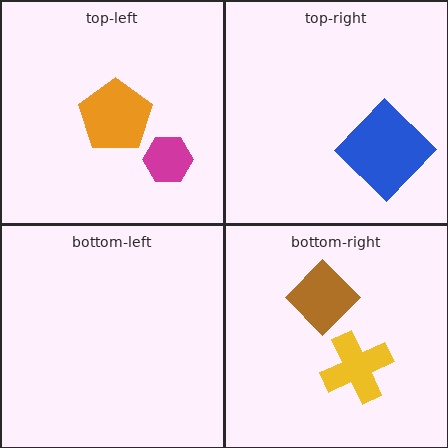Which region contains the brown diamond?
The bottom-right region.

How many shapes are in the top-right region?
1.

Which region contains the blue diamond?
The top-right region.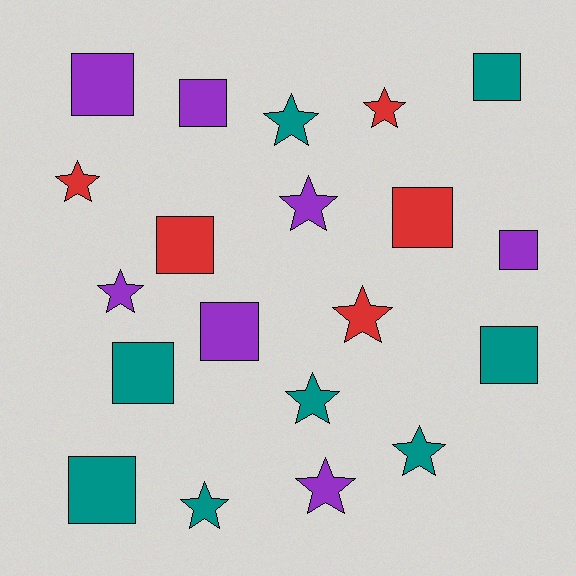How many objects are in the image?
There are 20 objects.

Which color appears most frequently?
Teal, with 8 objects.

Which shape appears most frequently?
Star, with 10 objects.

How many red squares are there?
There are 2 red squares.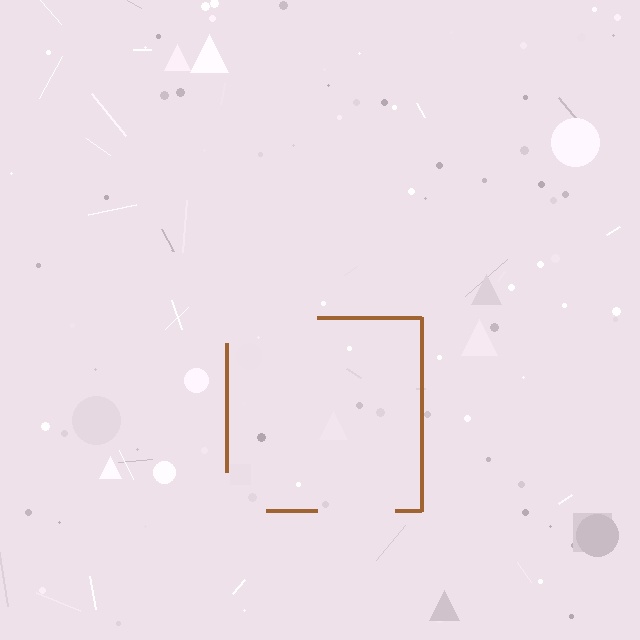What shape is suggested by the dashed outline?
The dashed outline suggests a square.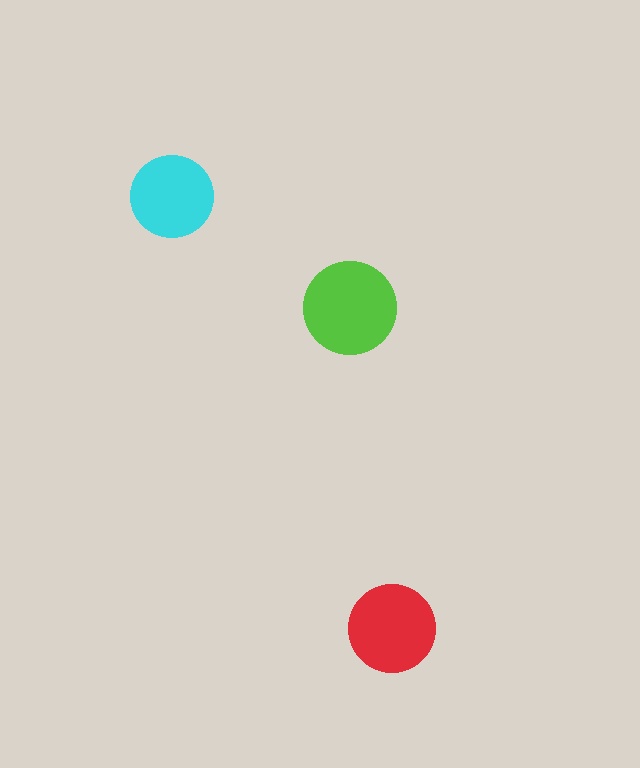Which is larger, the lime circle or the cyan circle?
The lime one.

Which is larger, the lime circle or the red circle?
The lime one.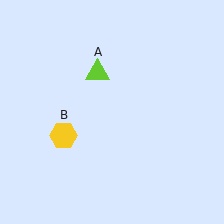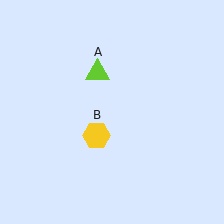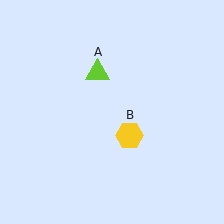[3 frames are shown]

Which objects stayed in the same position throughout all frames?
Lime triangle (object A) remained stationary.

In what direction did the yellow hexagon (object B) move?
The yellow hexagon (object B) moved right.